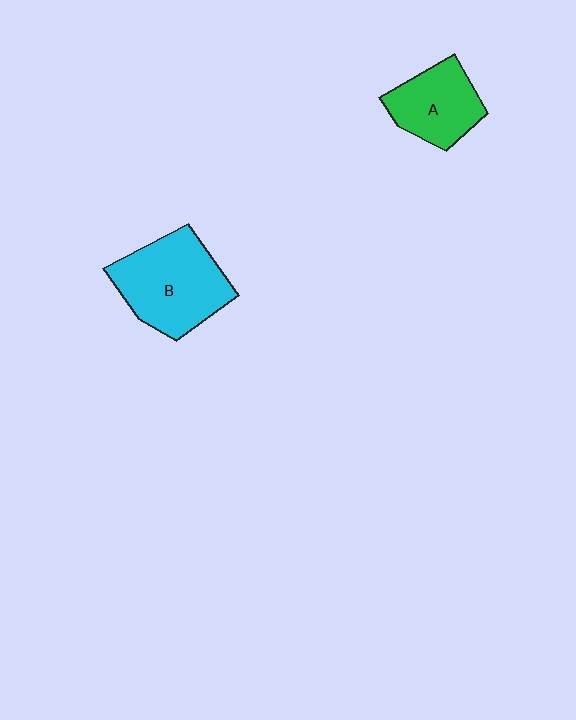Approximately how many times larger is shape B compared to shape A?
Approximately 1.5 times.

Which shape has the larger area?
Shape B (cyan).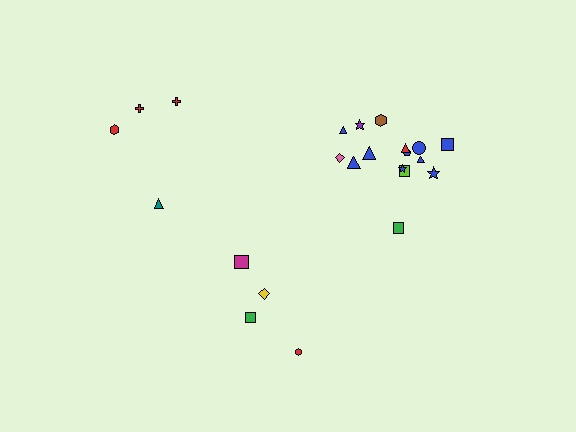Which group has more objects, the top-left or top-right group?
The top-right group.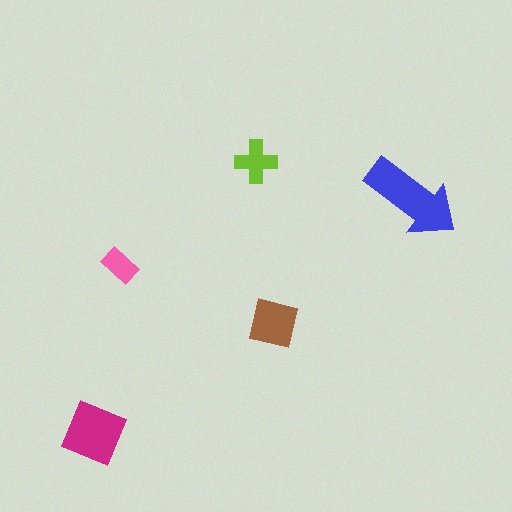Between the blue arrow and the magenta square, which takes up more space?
The blue arrow.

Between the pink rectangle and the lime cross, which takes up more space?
The lime cross.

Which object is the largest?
The blue arrow.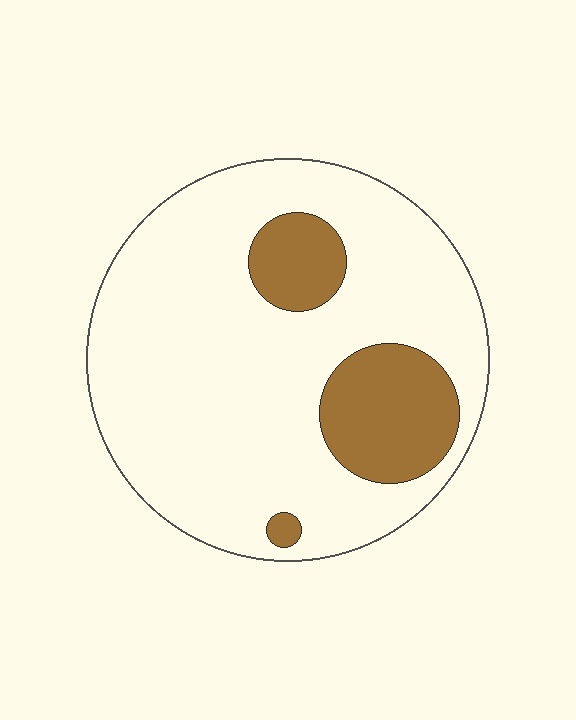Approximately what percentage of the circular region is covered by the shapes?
Approximately 20%.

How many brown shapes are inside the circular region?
3.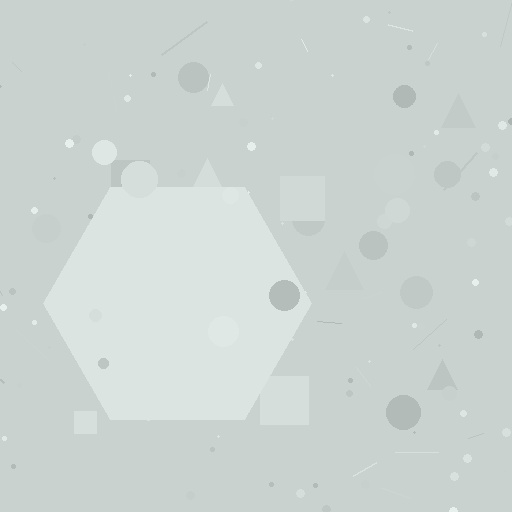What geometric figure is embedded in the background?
A hexagon is embedded in the background.